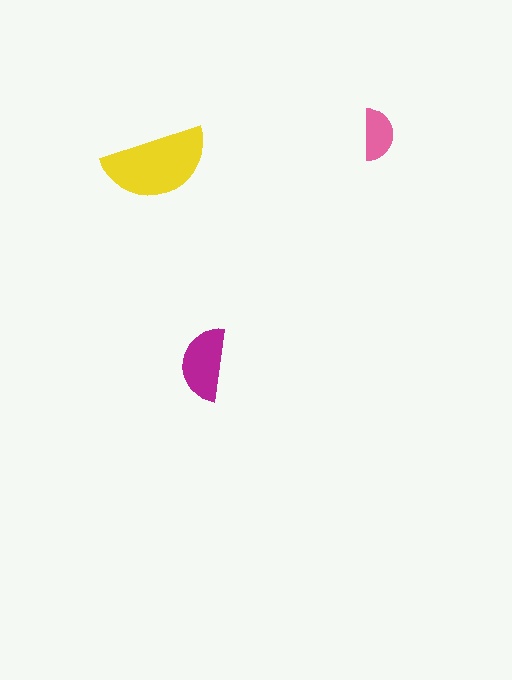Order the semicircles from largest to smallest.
the yellow one, the magenta one, the pink one.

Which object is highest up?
The pink semicircle is topmost.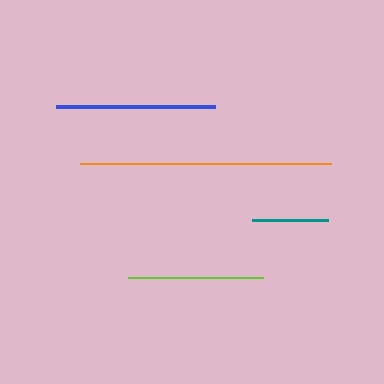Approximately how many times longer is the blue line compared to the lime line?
The blue line is approximately 1.2 times the length of the lime line.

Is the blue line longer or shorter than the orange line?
The orange line is longer than the blue line.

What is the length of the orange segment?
The orange segment is approximately 252 pixels long.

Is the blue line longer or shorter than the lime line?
The blue line is longer than the lime line.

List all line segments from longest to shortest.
From longest to shortest: orange, blue, lime, teal.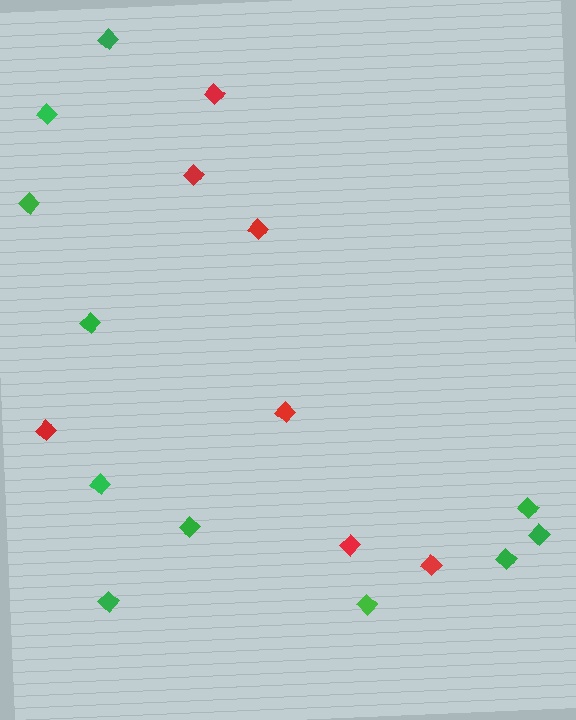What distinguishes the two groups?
There are 2 groups: one group of red diamonds (7) and one group of green diamonds (11).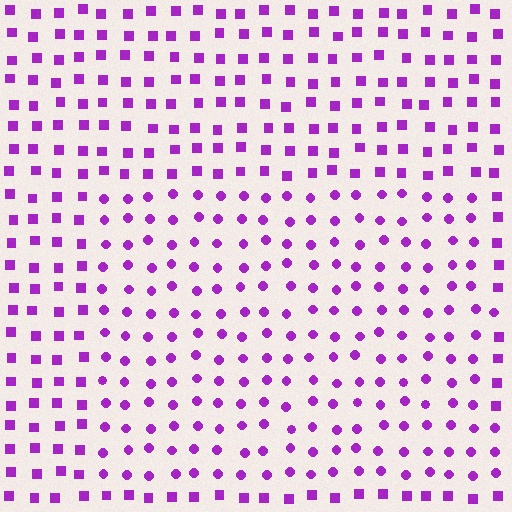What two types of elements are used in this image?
The image uses circles inside the rectangle region and squares outside it.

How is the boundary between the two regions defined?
The boundary is defined by a change in element shape: circles inside vs. squares outside. All elements share the same color and spacing.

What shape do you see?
I see a rectangle.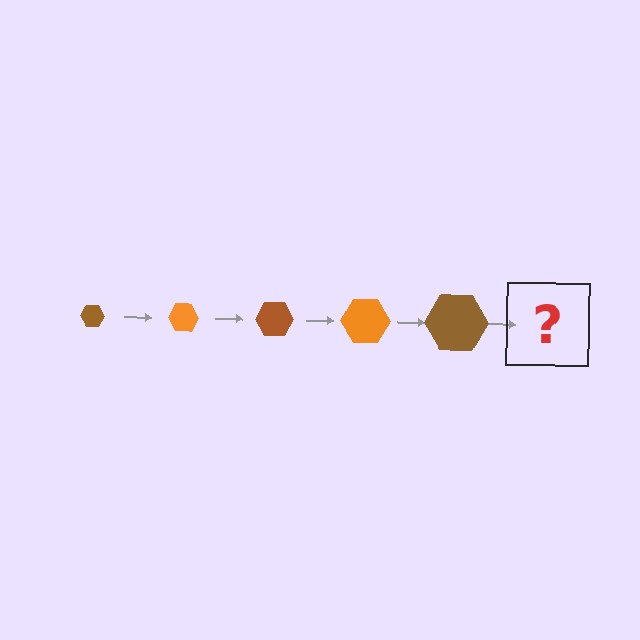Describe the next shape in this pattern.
It should be an orange hexagon, larger than the previous one.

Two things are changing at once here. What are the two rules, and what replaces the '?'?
The two rules are that the hexagon grows larger each step and the color cycles through brown and orange. The '?' should be an orange hexagon, larger than the previous one.